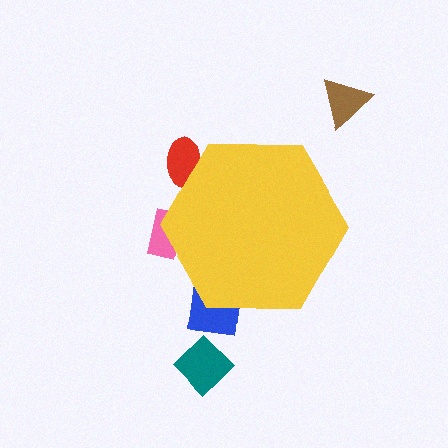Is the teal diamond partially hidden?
No, the teal diamond is fully visible.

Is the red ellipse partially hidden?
Yes, the red ellipse is partially hidden behind the yellow hexagon.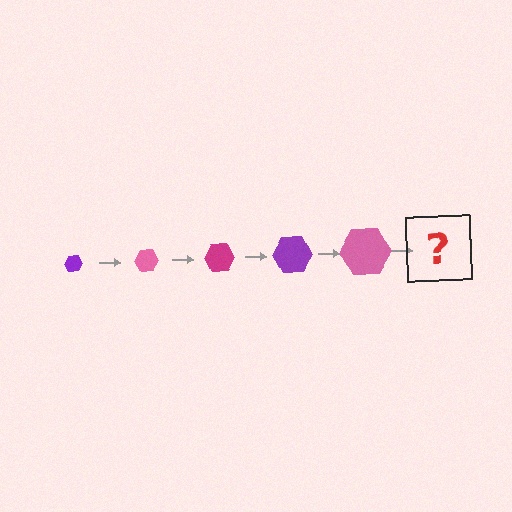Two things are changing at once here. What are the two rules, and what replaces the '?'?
The two rules are that the hexagon grows larger each step and the color cycles through purple, pink, and magenta. The '?' should be a magenta hexagon, larger than the previous one.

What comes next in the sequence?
The next element should be a magenta hexagon, larger than the previous one.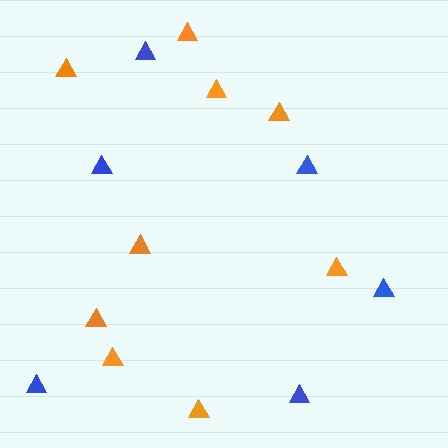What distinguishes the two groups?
There are 2 groups: one group of orange triangles (9) and one group of blue triangles (6).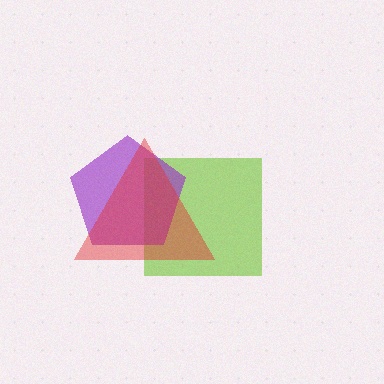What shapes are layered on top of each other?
The layered shapes are: a lime square, a purple pentagon, a red triangle.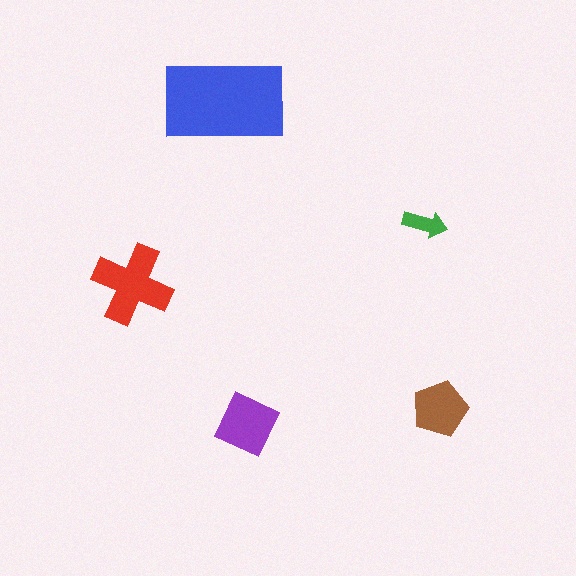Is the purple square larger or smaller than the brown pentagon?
Larger.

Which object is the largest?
The blue rectangle.